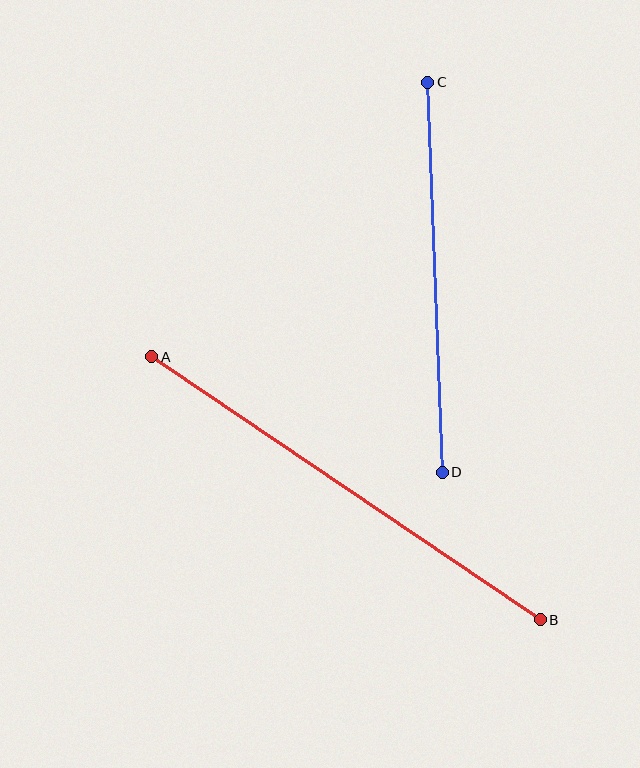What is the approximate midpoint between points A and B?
The midpoint is at approximately (346, 488) pixels.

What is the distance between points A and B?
The distance is approximately 469 pixels.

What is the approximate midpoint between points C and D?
The midpoint is at approximately (435, 277) pixels.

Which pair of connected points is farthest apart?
Points A and B are farthest apart.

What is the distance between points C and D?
The distance is approximately 390 pixels.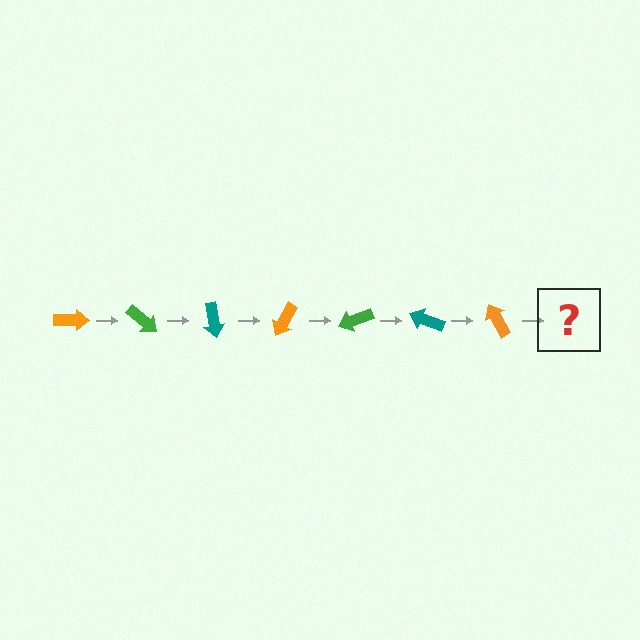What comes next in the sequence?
The next element should be a green arrow, rotated 280 degrees from the start.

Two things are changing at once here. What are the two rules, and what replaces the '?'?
The two rules are that it rotates 40 degrees each step and the color cycles through orange, green, and teal. The '?' should be a green arrow, rotated 280 degrees from the start.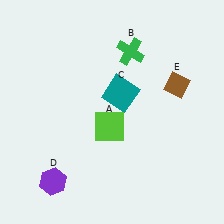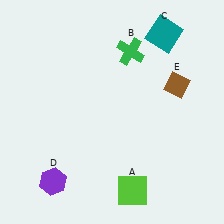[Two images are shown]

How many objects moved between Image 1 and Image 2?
2 objects moved between the two images.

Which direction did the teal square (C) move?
The teal square (C) moved up.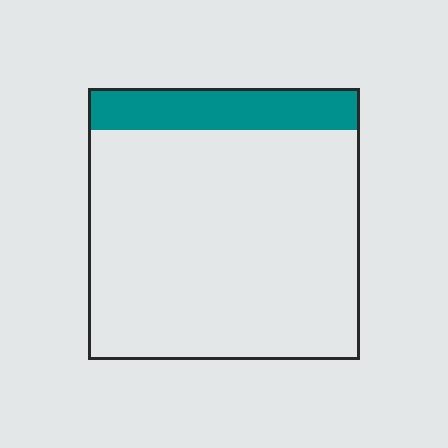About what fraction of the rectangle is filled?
About one sixth (1/6).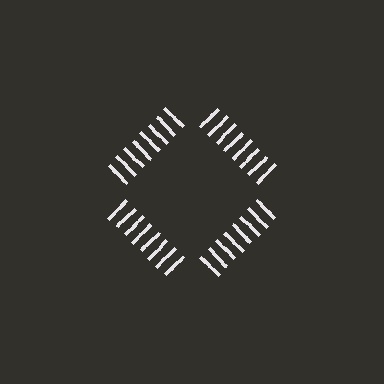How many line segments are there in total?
32 — 8 along each of the 4 edges.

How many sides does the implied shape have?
4 sides — the line-ends trace a square.